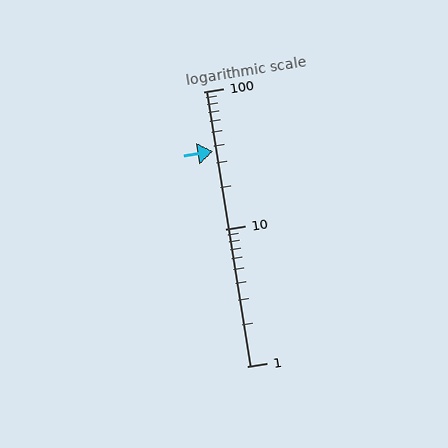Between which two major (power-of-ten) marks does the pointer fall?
The pointer is between 10 and 100.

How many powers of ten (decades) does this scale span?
The scale spans 2 decades, from 1 to 100.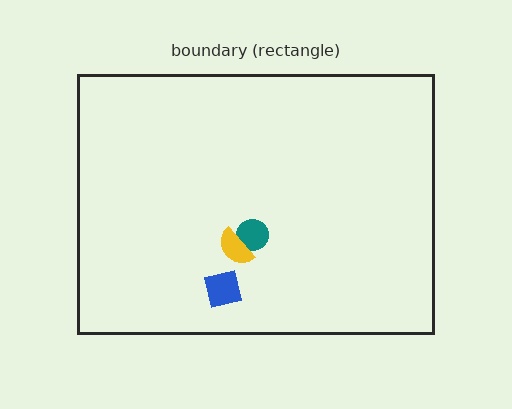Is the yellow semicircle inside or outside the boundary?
Inside.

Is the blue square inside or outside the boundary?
Inside.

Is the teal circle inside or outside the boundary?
Inside.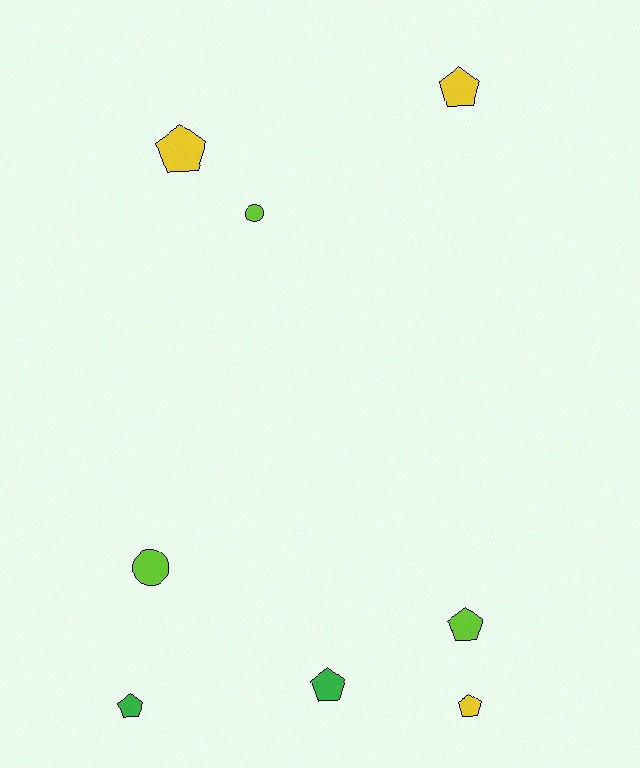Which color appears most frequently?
Yellow, with 3 objects.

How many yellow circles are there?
There are no yellow circles.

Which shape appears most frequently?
Pentagon, with 6 objects.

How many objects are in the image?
There are 8 objects.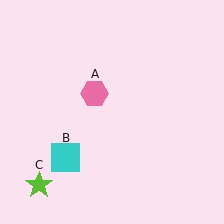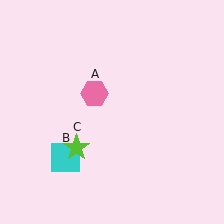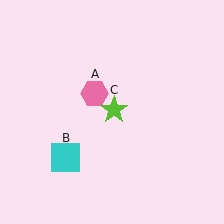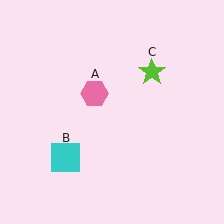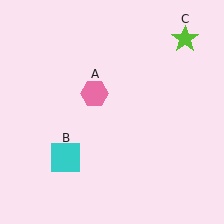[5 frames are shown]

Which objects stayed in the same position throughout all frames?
Pink hexagon (object A) and cyan square (object B) remained stationary.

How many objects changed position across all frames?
1 object changed position: lime star (object C).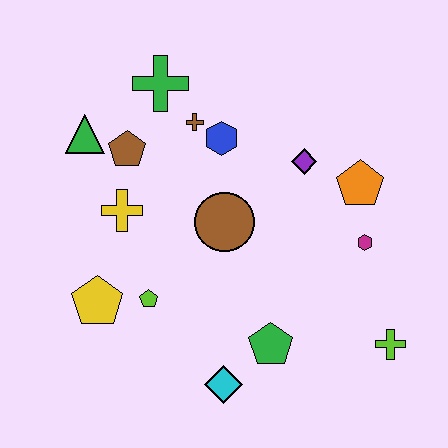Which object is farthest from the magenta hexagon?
The green triangle is farthest from the magenta hexagon.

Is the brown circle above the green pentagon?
Yes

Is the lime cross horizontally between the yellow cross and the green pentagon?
No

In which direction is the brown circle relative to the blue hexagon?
The brown circle is below the blue hexagon.